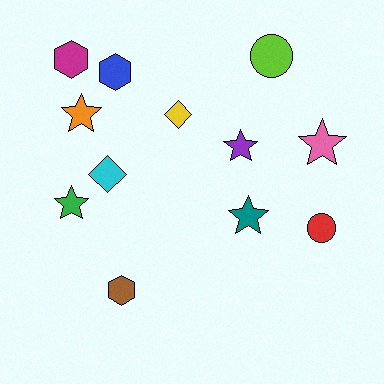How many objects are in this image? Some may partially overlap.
There are 12 objects.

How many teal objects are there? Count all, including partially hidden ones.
There is 1 teal object.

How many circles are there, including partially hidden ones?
There are 2 circles.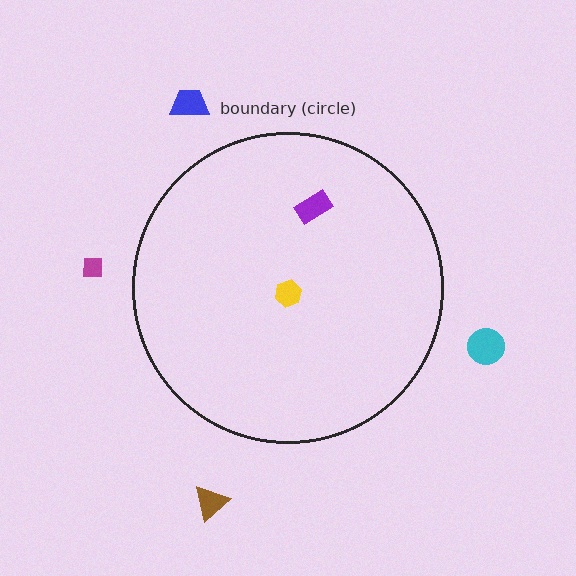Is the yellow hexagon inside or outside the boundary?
Inside.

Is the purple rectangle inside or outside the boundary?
Inside.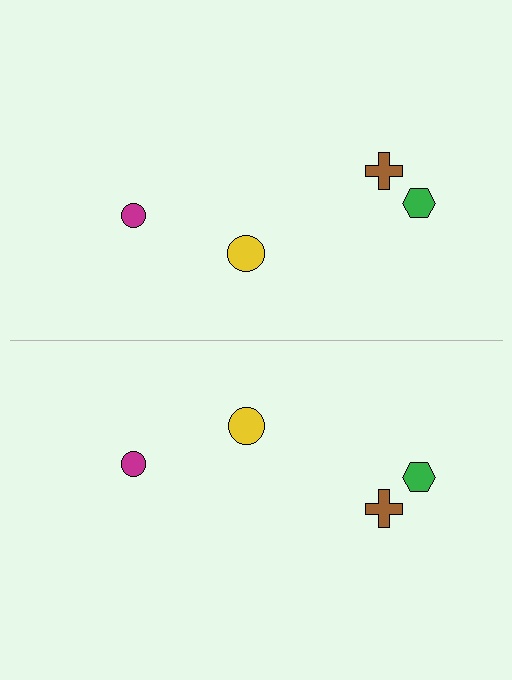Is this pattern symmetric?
Yes, this pattern has bilateral (reflection) symmetry.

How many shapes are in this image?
There are 8 shapes in this image.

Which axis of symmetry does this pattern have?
The pattern has a horizontal axis of symmetry running through the center of the image.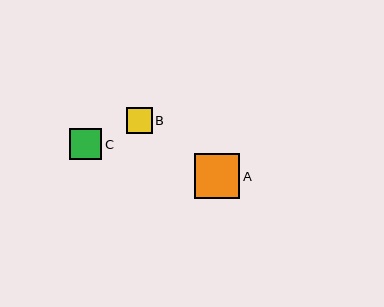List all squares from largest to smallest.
From largest to smallest: A, C, B.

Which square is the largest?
Square A is the largest with a size of approximately 45 pixels.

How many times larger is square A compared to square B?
Square A is approximately 1.8 times the size of square B.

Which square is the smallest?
Square B is the smallest with a size of approximately 26 pixels.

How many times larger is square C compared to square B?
Square C is approximately 1.2 times the size of square B.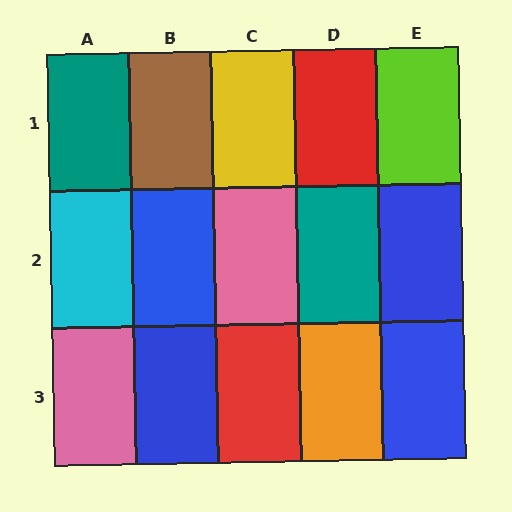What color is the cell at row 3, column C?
Red.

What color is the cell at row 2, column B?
Blue.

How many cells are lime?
1 cell is lime.